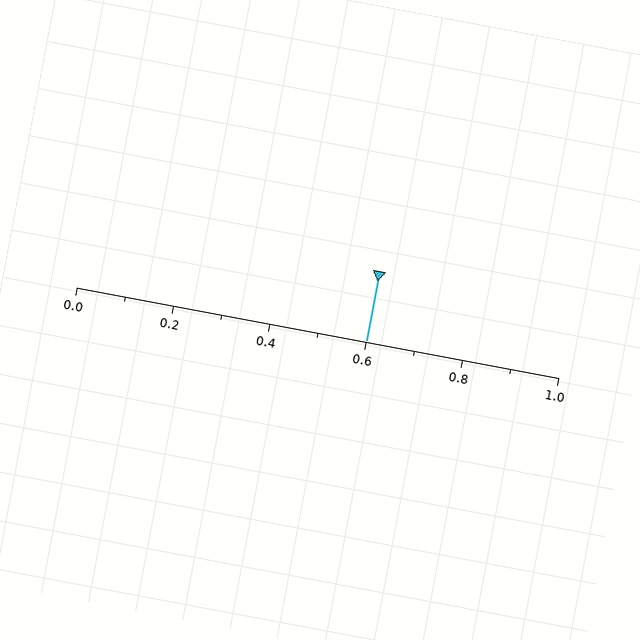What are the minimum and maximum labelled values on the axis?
The axis runs from 0.0 to 1.0.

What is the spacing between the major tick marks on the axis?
The major ticks are spaced 0.2 apart.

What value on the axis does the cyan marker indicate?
The marker indicates approximately 0.6.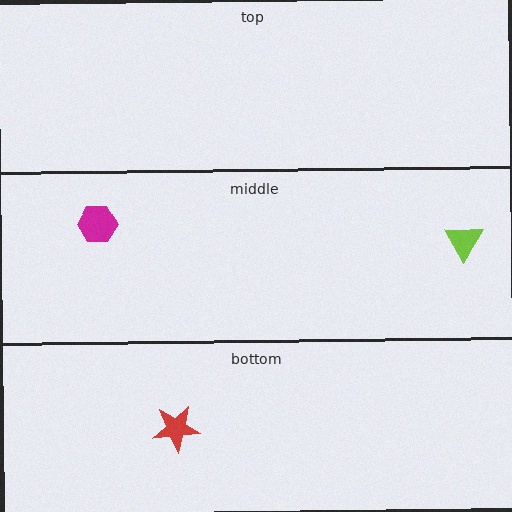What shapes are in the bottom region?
The red star.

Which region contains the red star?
The bottom region.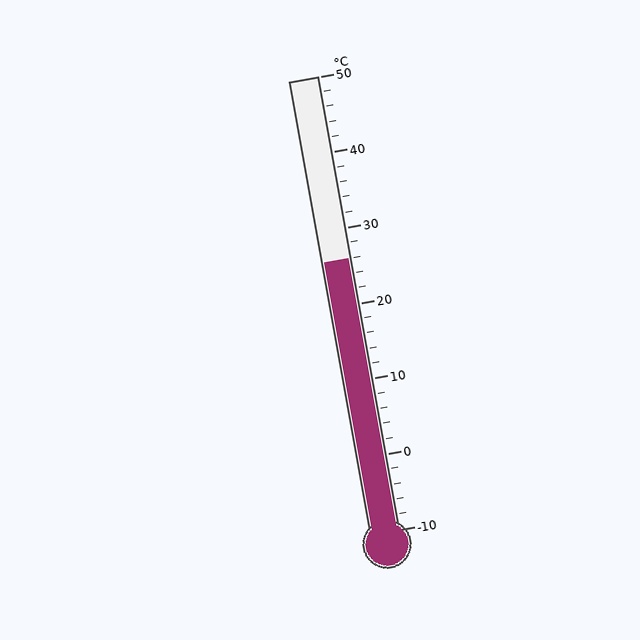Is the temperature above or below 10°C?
The temperature is above 10°C.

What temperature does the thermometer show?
The thermometer shows approximately 26°C.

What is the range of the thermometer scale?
The thermometer scale ranges from -10°C to 50°C.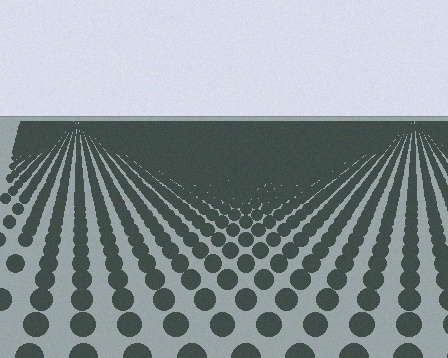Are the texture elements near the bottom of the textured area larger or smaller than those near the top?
Larger. Near the bottom, elements are closer to the viewer and appear at a bigger on-screen size.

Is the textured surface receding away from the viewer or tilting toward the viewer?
The surface is receding away from the viewer. Texture elements get smaller and denser toward the top.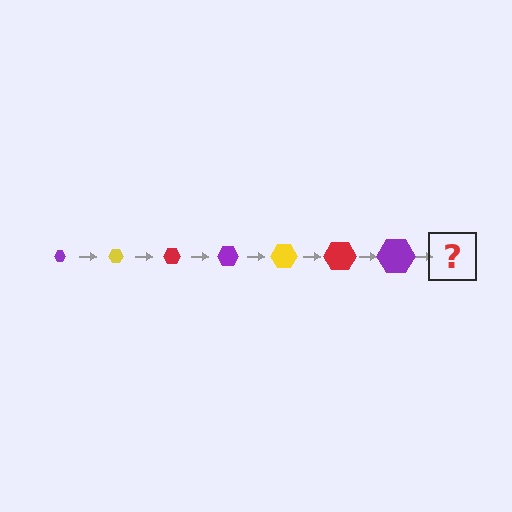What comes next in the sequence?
The next element should be a yellow hexagon, larger than the previous one.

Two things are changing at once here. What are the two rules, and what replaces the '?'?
The two rules are that the hexagon grows larger each step and the color cycles through purple, yellow, and red. The '?' should be a yellow hexagon, larger than the previous one.